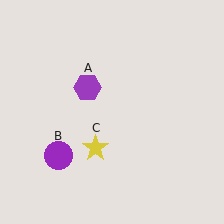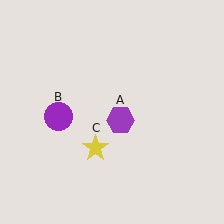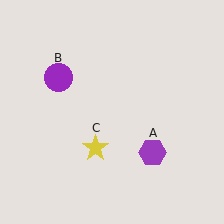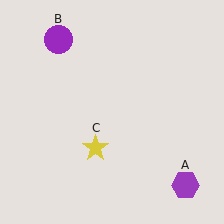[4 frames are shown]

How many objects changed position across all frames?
2 objects changed position: purple hexagon (object A), purple circle (object B).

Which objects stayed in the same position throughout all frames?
Yellow star (object C) remained stationary.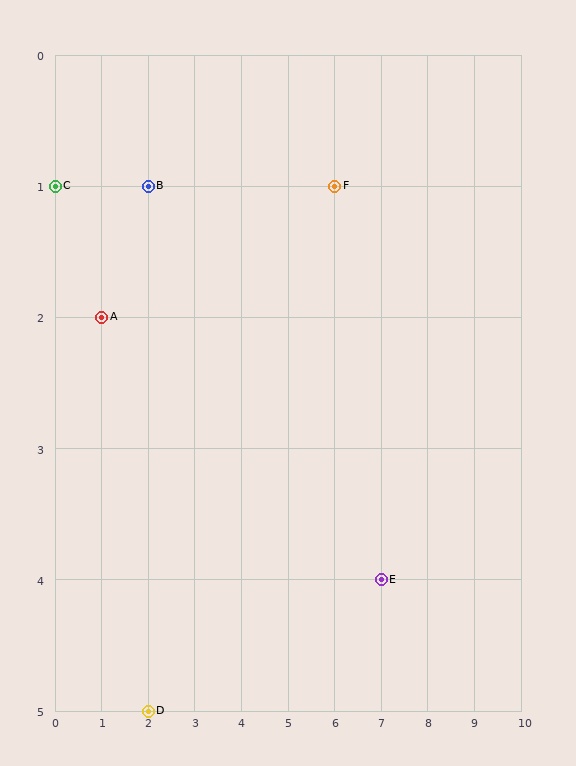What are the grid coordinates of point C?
Point C is at grid coordinates (0, 1).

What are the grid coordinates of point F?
Point F is at grid coordinates (6, 1).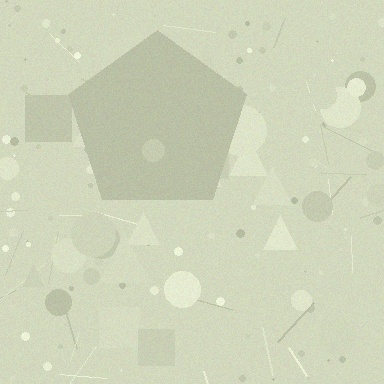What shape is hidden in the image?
A pentagon is hidden in the image.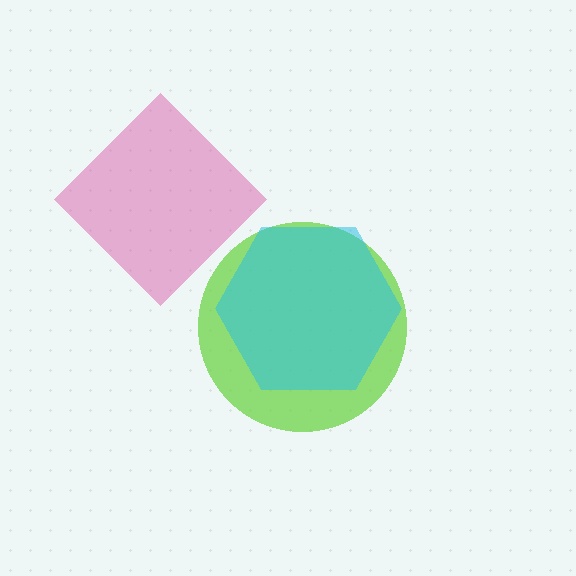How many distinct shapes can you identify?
There are 3 distinct shapes: a lime circle, a pink diamond, a cyan hexagon.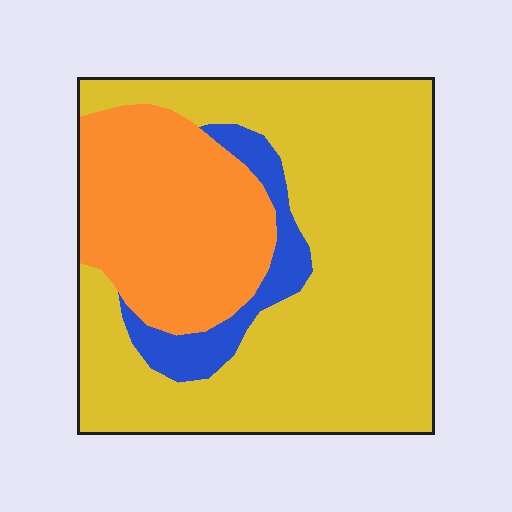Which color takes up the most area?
Yellow, at roughly 65%.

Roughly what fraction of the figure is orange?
Orange takes up about one quarter (1/4) of the figure.